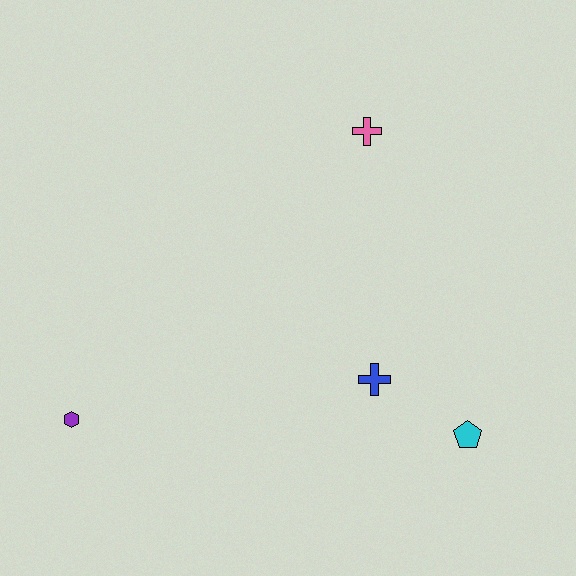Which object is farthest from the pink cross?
The purple hexagon is farthest from the pink cross.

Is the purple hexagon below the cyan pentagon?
No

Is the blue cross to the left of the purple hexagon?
No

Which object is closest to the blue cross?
The cyan pentagon is closest to the blue cross.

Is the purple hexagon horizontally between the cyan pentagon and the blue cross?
No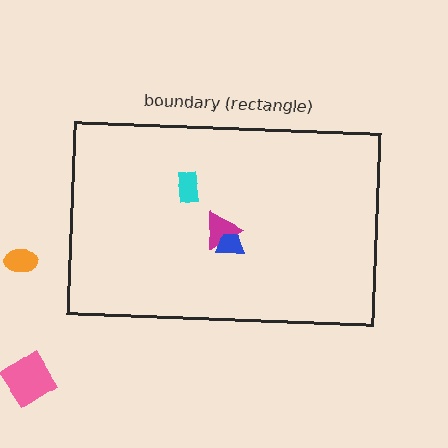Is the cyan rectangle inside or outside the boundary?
Inside.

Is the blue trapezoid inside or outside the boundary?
Inside.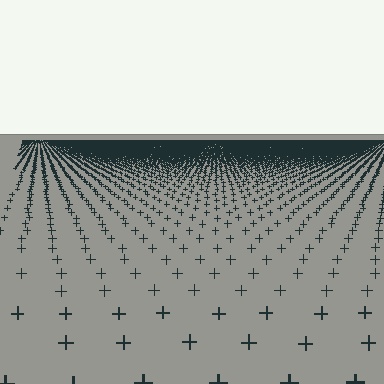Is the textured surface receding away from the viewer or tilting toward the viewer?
The surface is receding away from the viewer. Texture elements get smaller and denser toward the top.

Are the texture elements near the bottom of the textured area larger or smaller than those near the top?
Larger. Near the bottom, elements are closer to the viewer and appear at a bigger on-screen size.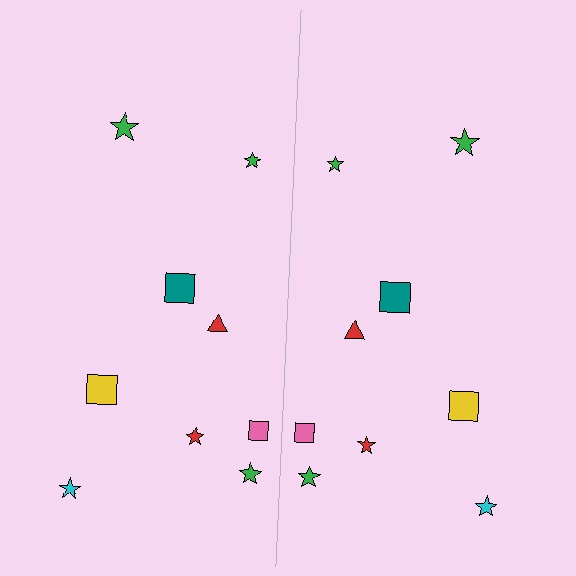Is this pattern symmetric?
Yes, this pattern has bilateral (reflection) symmetry.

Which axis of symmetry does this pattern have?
The pattern has a vertical axis of symmetry running through the center of the image.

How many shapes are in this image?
There are 18 shapes in this image.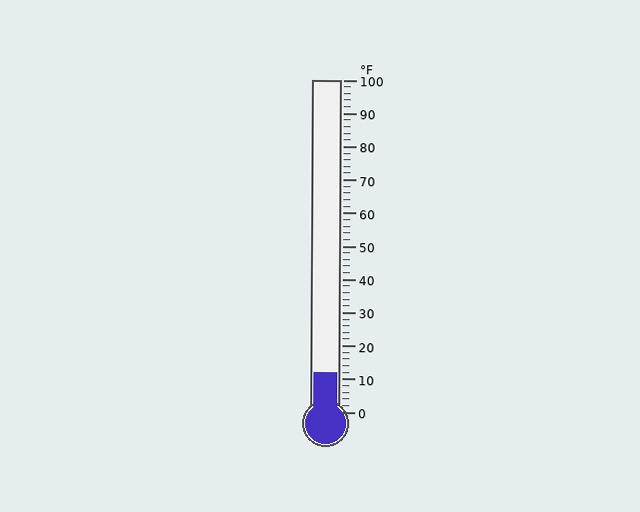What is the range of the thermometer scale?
The thermometer scale ranges from 0°F to 100°F.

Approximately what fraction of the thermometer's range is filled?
The thermometer is filled to approximately 10% of its range.